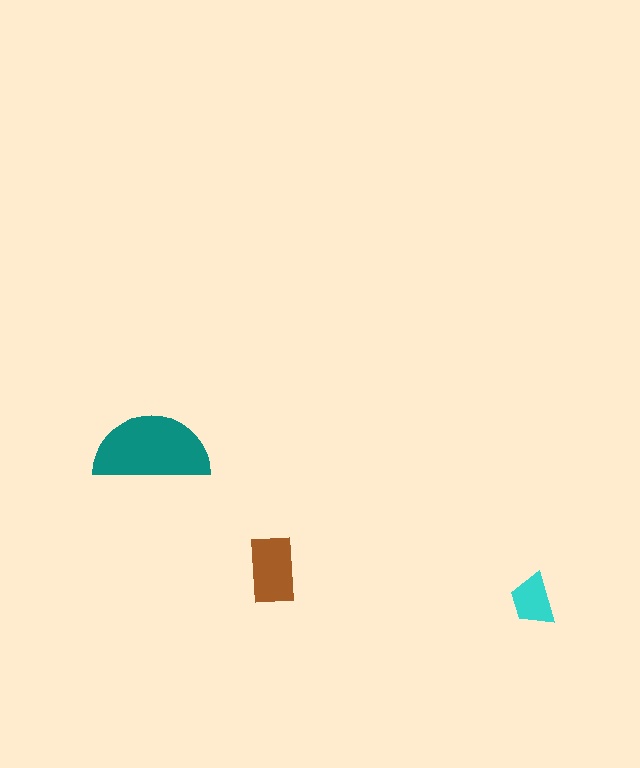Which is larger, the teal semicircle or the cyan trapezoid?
The teal semicircle.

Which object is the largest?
The teal semicircle.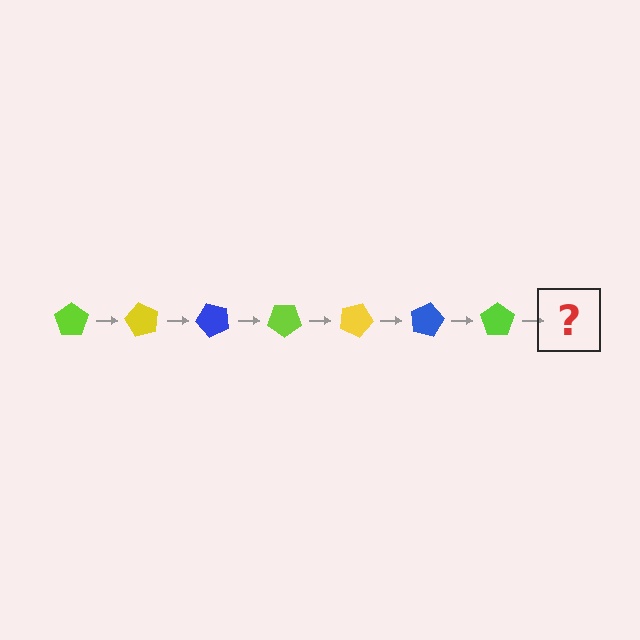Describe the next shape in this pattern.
It should be a yellow pentagon, rotated 420 degrees from the start.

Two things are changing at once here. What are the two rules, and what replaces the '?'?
The two rules are that it rotates 60 degrees each step and the color cycles through lime, yellow, and blue. The '?' should be a yellow pentagon, rotated 420 degrees from the start.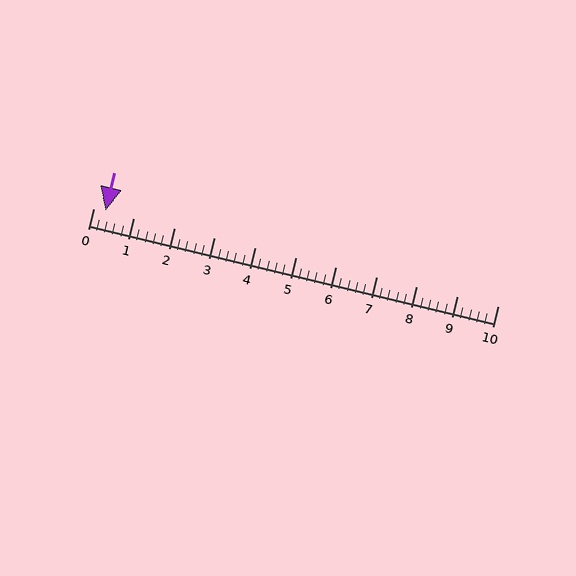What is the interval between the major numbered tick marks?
The major tick marks are spaced 1 units apart.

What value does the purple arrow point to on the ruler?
The purple arrow points to approximately 0.3.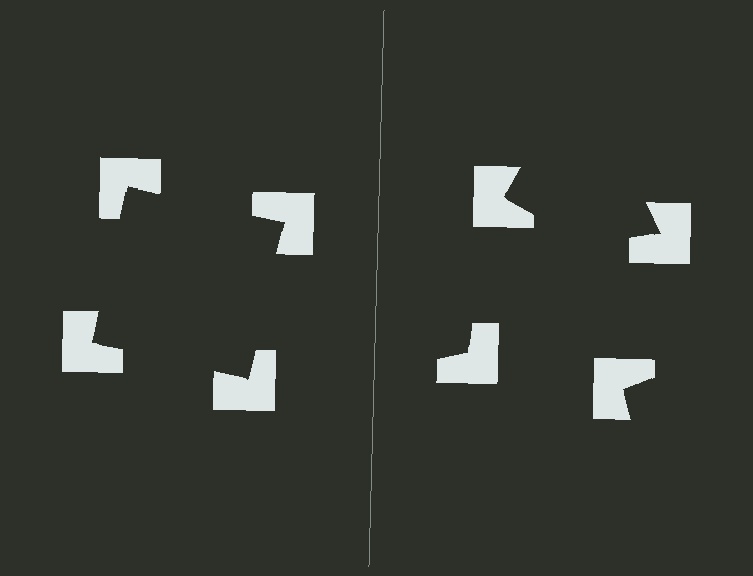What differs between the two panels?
The notched squares are positioned identically on both sides; only the wedge orientations differ. On the left they align to a square; on the right they are misaligned.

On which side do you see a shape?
An illusory square appears on the left side. On the right side the wedge cuts are rotated, so no coherent shape forms.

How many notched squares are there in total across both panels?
8 — 4 on each side.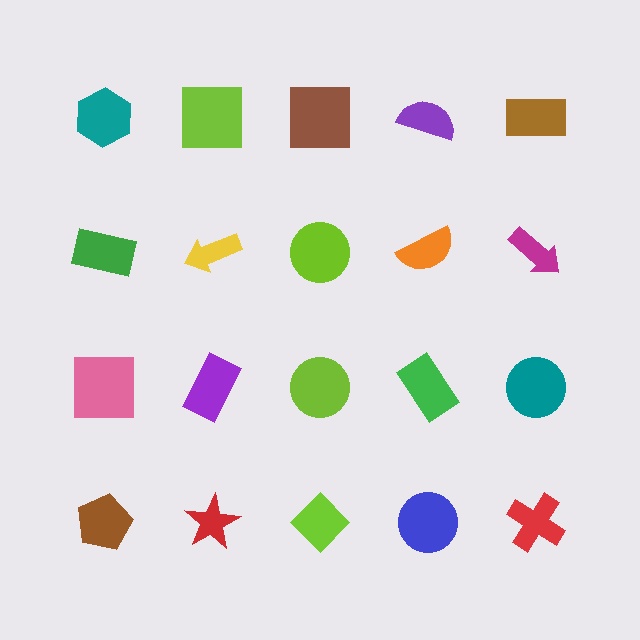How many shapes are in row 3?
5 shapes.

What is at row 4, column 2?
A red star.